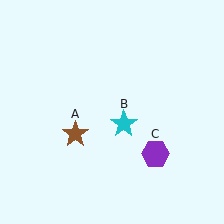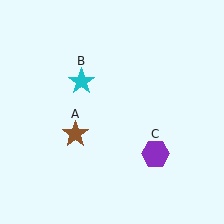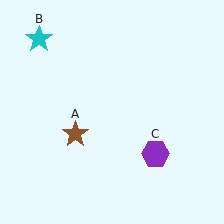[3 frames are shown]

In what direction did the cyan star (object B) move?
The cyan star (object B) moved up and to the left.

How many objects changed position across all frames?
1 object changed position: cyan star (object B).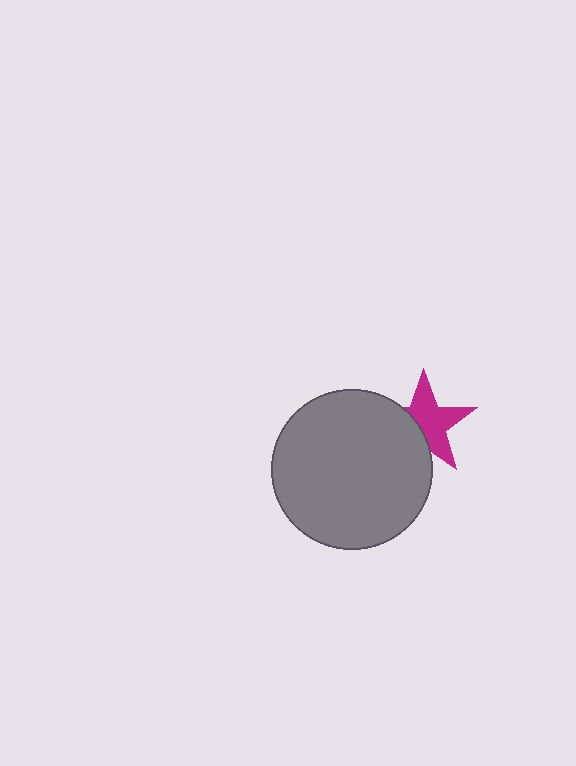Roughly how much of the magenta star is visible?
About half of it is visible (roughly 62%).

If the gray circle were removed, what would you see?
You would see the complete magenta star.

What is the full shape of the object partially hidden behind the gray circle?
The partially hidden object is a magenta star.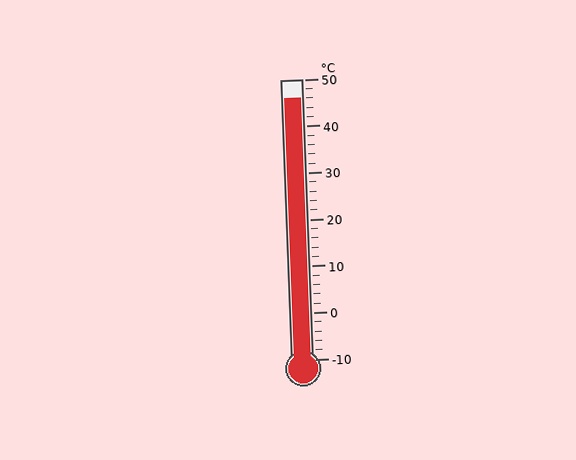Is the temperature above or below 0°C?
The temperature is above 0°C.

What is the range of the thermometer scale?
The thermometer scale ranges from -10°C to 50°C.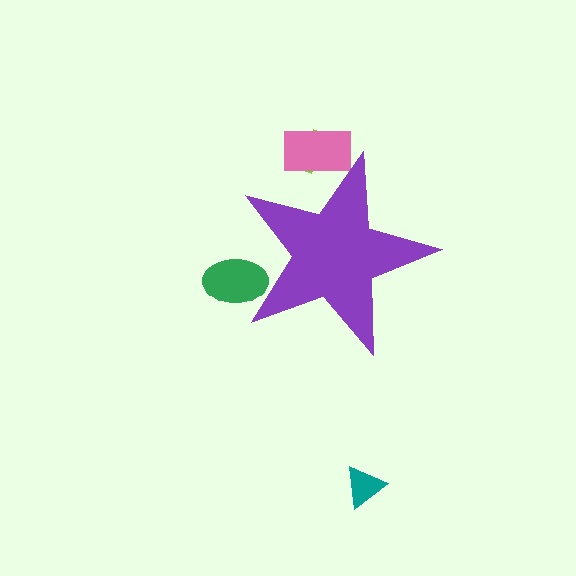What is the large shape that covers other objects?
A purple star.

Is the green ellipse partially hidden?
Yes, the green ellipse is partially hidden behind the purple star.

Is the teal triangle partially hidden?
No, the teal triangle is fully visible.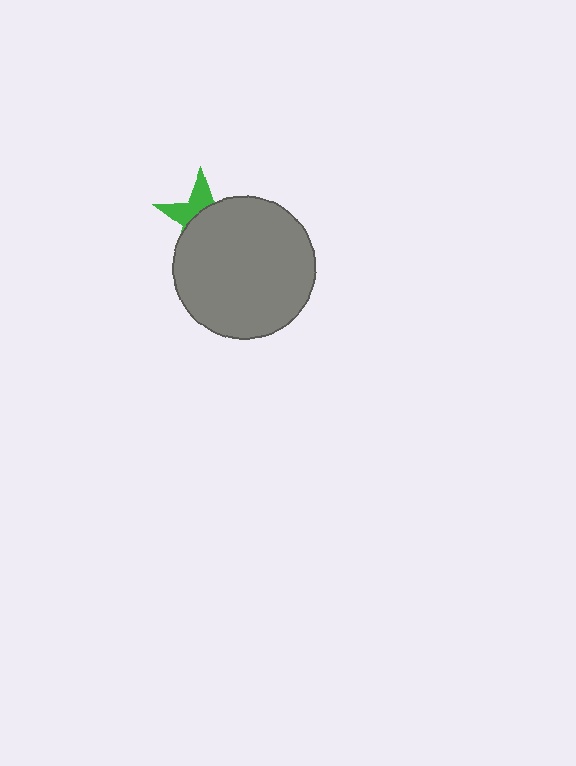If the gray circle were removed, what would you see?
You would see the complete green star.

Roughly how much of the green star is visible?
A small part of it is visible (roughly 37%).